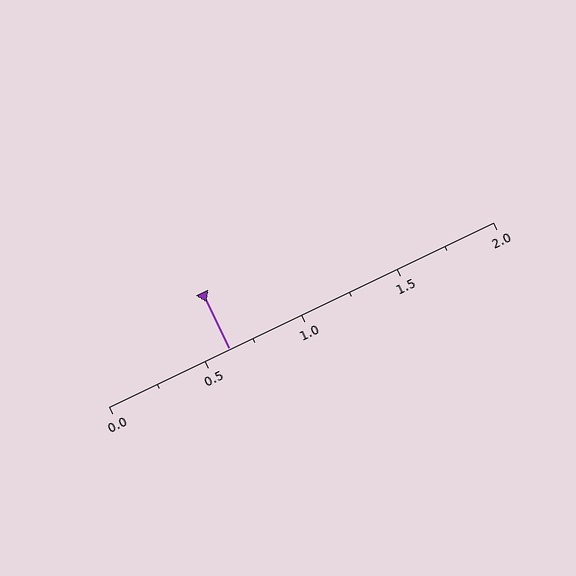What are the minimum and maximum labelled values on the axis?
The axis runs from 0.0 to 2.0.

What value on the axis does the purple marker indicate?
The marker indicates approximately 0.62.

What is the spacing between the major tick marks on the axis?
The major ticks are spaced 0.5 apart.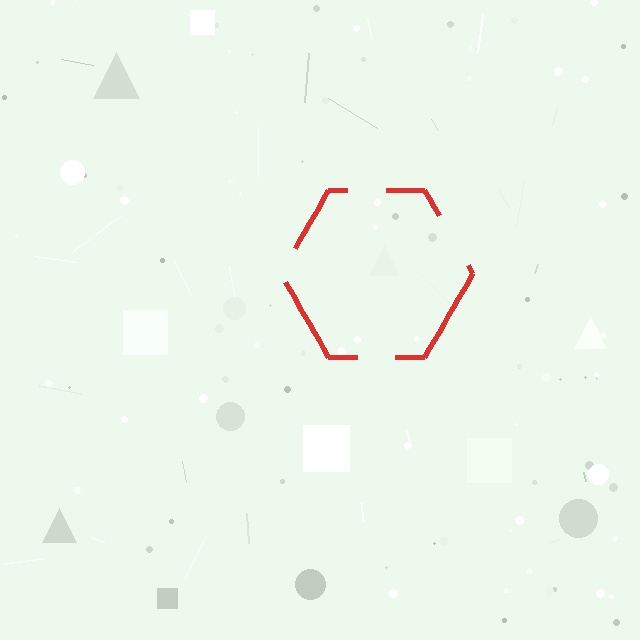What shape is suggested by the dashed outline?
The dashed outline suggests a hexagon.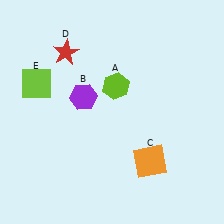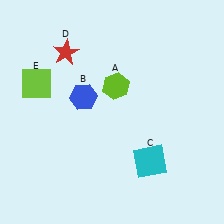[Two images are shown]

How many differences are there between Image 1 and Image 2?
There are 2 differences between the two images.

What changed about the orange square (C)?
In Image 1, C is orange. In Image 2, it changed to cyan.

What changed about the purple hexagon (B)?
In Image 1, B is purple. In Image 2, it changed to blue.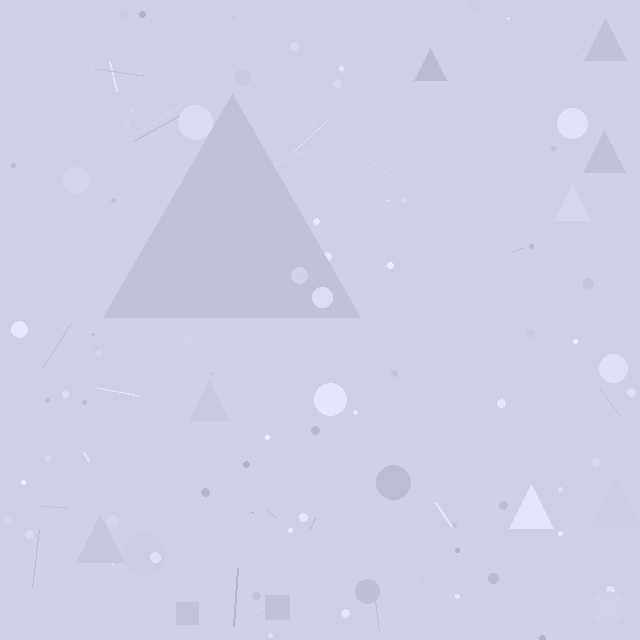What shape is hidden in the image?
A triangle is hidden in the image.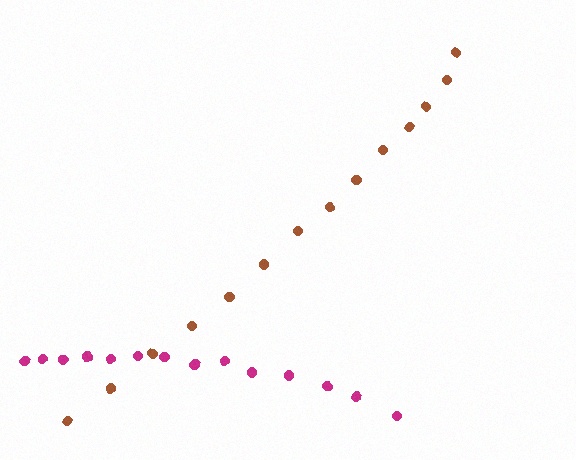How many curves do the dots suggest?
There are 2 distinct paths.